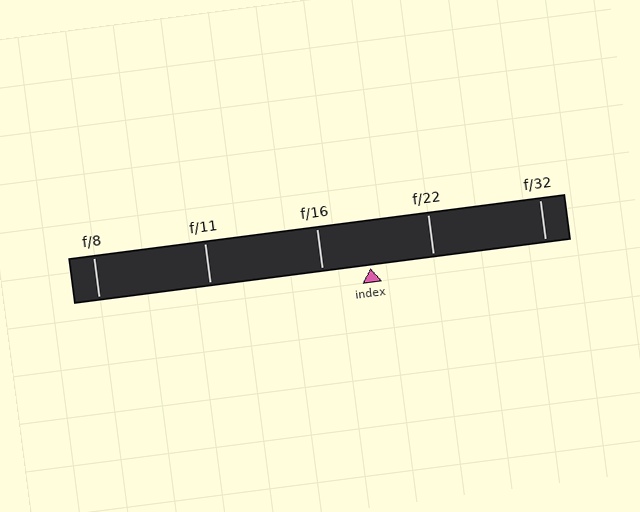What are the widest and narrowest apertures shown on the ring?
The widest aperture shown is f/8 and the narrowest is f/32.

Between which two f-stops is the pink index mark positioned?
The index mark is between f/16 and f/22.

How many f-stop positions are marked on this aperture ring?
There are 5 f-stop positions marked.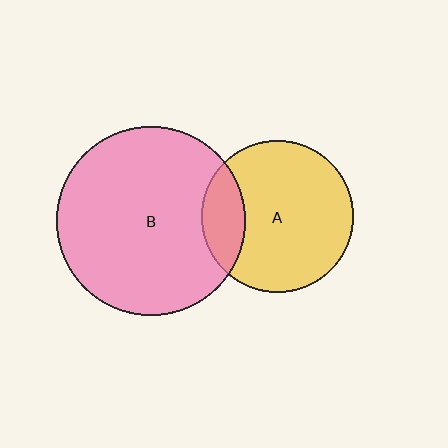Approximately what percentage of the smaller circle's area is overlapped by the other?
Approximately 20%.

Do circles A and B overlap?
Yes.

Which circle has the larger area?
Circle B (pink).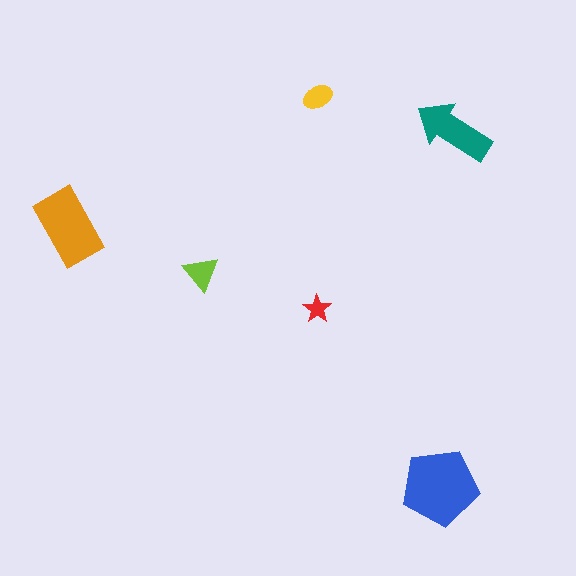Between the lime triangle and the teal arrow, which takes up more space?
The teal arrow.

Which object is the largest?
The blue pentagon.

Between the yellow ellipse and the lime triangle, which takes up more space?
The lime triangle.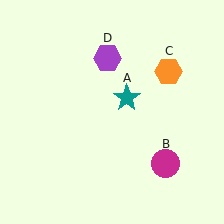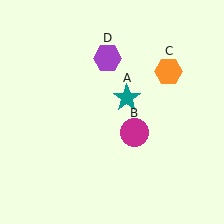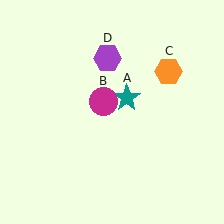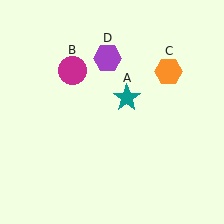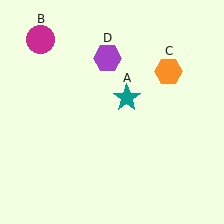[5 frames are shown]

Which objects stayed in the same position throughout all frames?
Teal star (object A) and orange hexagon (object C) and purple hexagon (object D) remained stationary.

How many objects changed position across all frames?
1 object changed position: magenta circle (object B).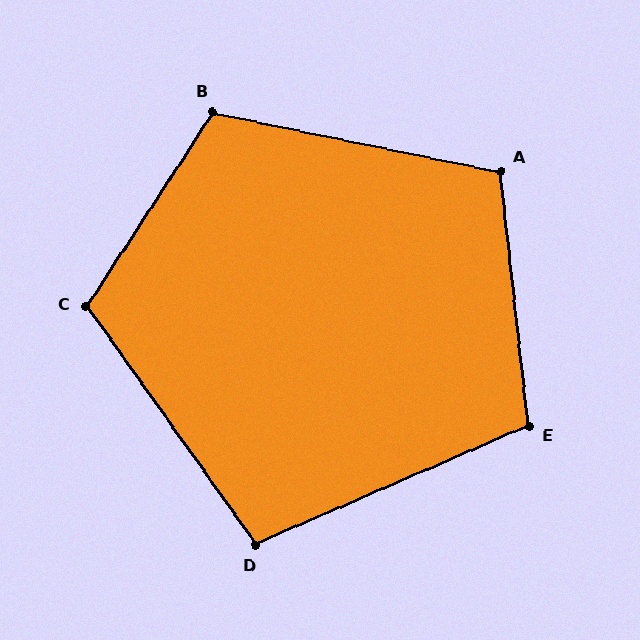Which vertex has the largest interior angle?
C, at approximately 112 degrees.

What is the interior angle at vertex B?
Approximately 111 degrees (obtuse).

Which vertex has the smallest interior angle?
D, at approximately 102 degrees.